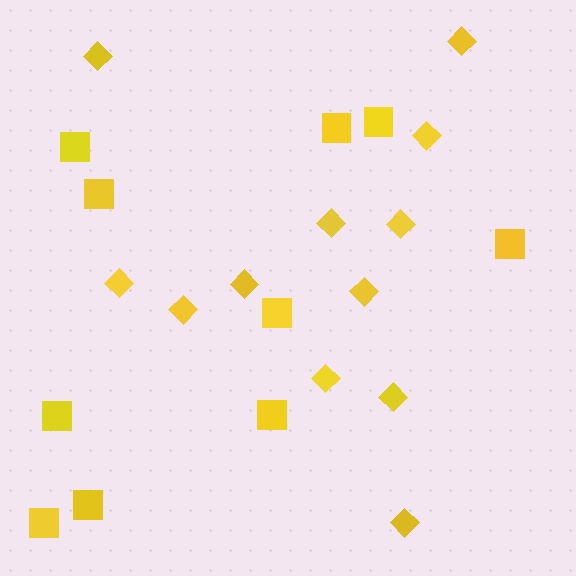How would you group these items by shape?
There are 2 groups: one group of diamonds (12) and one group of squares (10).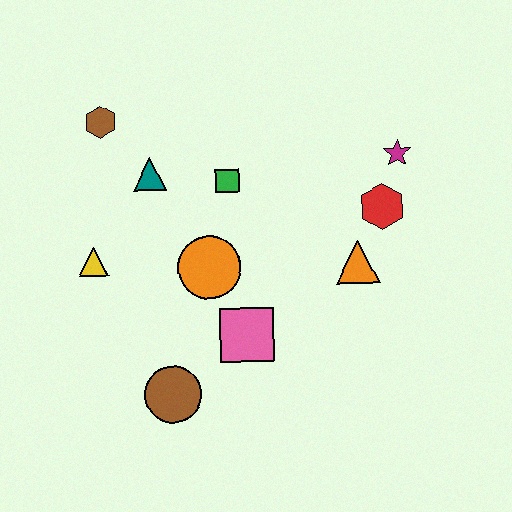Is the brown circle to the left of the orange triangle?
Yes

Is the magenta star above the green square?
Yes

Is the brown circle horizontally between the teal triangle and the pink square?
Yes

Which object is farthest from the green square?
The brown circle is farthest from the green square.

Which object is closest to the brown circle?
The pink square is closest to the brown circle.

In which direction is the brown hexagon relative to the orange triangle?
The brown hexagon is to the left of the orange triangle.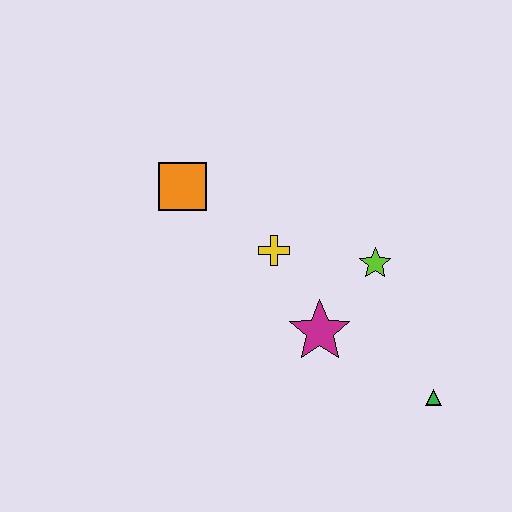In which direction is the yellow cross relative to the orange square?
The yellow cross is to the right of the orange square.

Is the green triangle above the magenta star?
No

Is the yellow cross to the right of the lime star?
No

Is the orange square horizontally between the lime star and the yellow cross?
No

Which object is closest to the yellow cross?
The magenta star is closest to the yellow cross.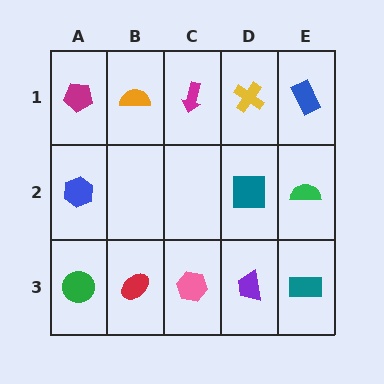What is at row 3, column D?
A purple trapezoid.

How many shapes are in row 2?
3 shapes.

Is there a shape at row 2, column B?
No, that cell is empty.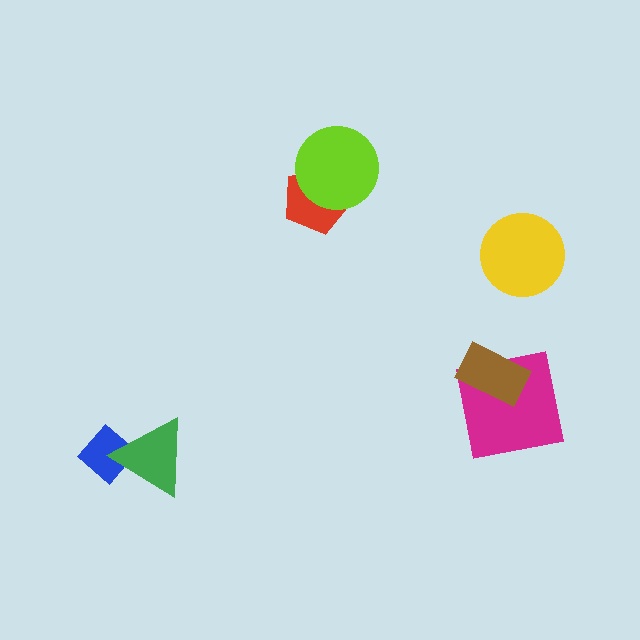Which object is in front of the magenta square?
The brown rectangle is in front of the magenta square.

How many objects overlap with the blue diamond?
1 object overlaps with the blue diamond.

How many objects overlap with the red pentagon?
1 object overlaps with the red pentagon.